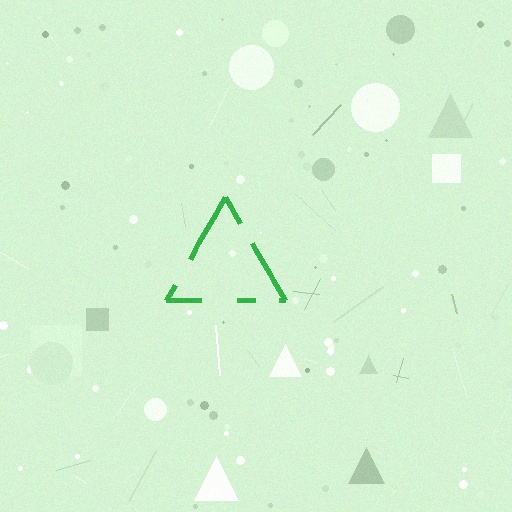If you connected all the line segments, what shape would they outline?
They would outline a triangle.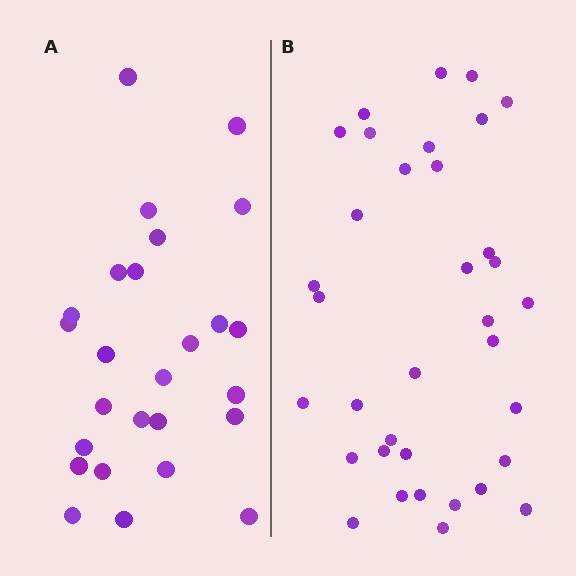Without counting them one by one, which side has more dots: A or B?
Region B (the right region) has more dots.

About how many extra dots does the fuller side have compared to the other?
Region B has roughly 8 or so more dots than region A.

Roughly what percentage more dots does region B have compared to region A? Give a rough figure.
About 35% more.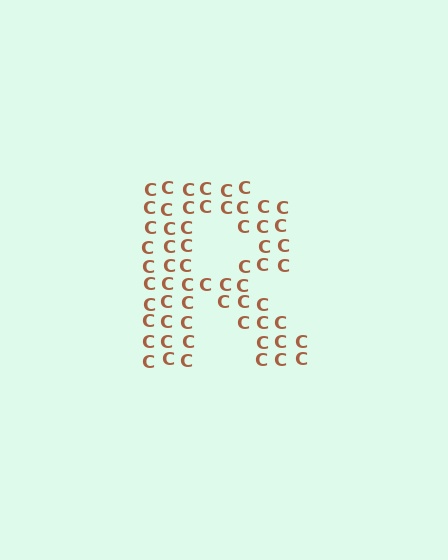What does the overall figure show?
The overall figure shows the letter R.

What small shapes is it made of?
It is made of small letter C's.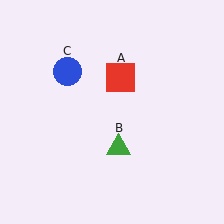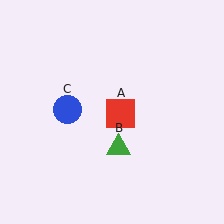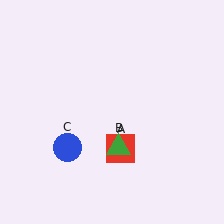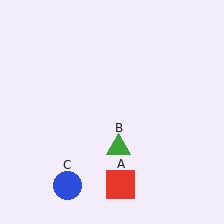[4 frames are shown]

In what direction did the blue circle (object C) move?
The blue circle (object C) moved down.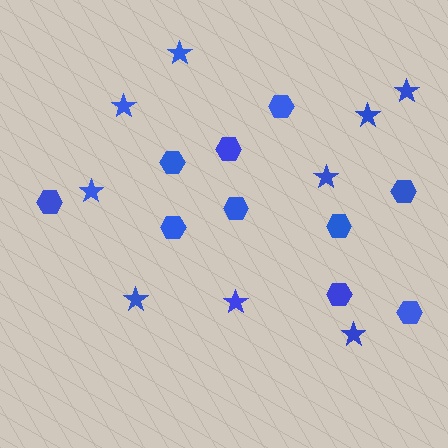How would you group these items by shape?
There are 2 groups: one group of hexagons (10) and one group of stars (9).